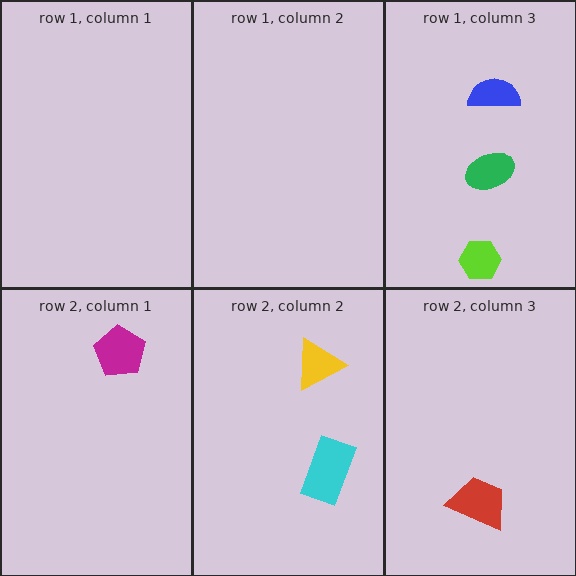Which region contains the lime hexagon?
The row 1, column 3 region.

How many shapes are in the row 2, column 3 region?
1.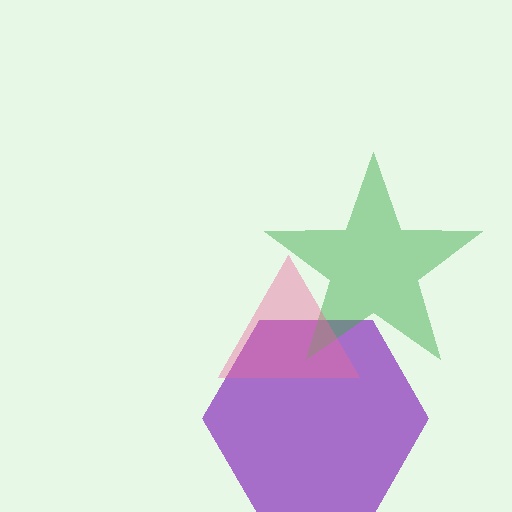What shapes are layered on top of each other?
The layered shapes are: a purple hexagon, a green star, a pink triangle.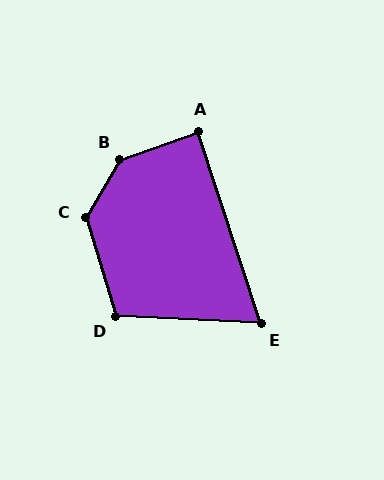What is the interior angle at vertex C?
Approximately 134 degrees (obtuse).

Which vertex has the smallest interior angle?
E, at approximately 69 degrees.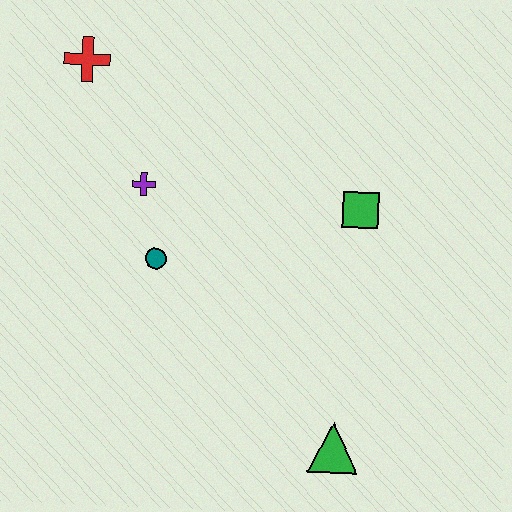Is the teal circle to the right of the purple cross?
Yes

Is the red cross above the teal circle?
Yes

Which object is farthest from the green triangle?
The red cross is farthest from the green triangle.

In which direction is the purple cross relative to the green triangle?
The purple cross is above the green triangle.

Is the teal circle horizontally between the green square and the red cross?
Yes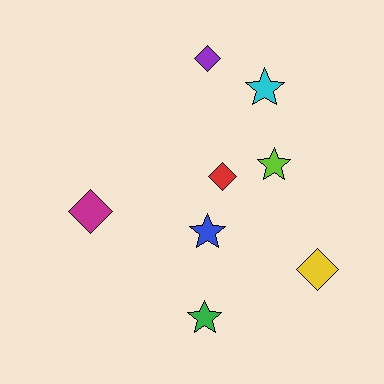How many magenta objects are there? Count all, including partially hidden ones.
There is 1 magenta object.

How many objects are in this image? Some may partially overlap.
There are 8 objects.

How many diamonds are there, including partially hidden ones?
There are 4 diamonds.